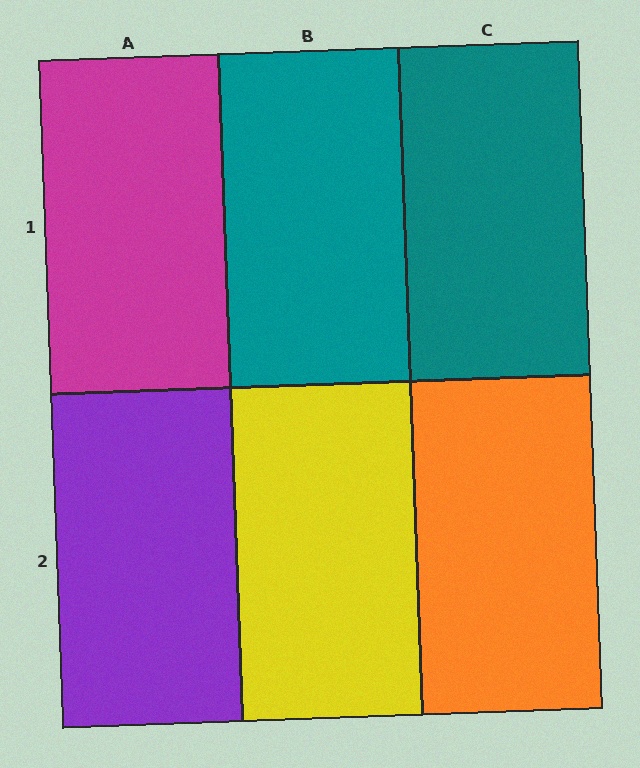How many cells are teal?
2 cells are teal.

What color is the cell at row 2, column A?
Purple.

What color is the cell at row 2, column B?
Yellow.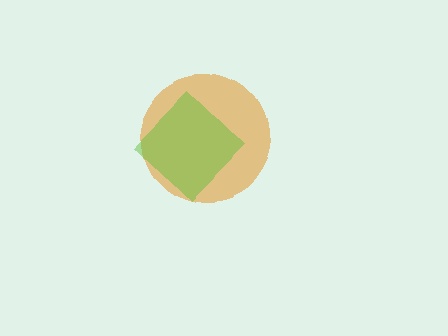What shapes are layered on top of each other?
The layered shapes are: an orange circle, a lime diamond.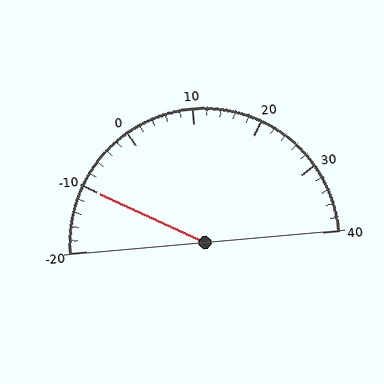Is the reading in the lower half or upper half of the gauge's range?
The reading is in the lower half of the range (-20 to 40).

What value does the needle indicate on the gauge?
The needle indicates approximately -10.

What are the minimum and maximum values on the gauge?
The gauge ranges from -20 to 40.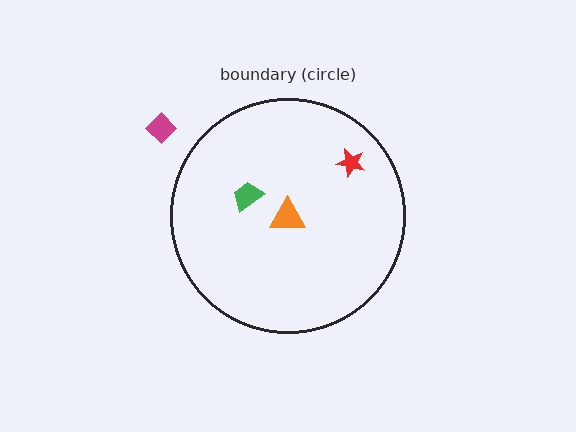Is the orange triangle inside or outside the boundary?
Inside.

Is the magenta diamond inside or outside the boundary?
Outside.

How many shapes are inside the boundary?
3 inside, 1 outside.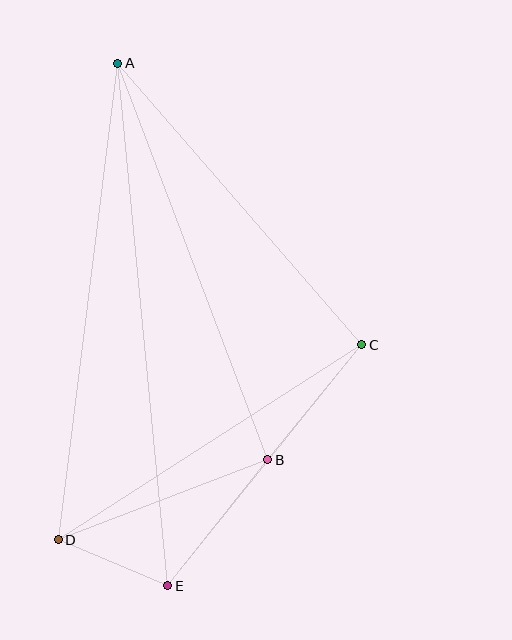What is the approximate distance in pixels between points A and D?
The distance between A and D is approximately 481 pixels.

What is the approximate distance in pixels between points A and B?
The distance between A and B is approximately 424 pixels.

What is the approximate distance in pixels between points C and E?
The distance between C and E is approximately 309 pixels.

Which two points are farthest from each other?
Points A and E are farthest from each other.